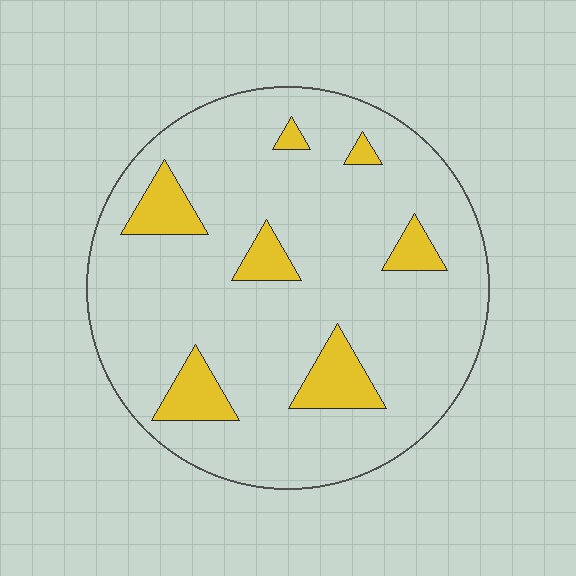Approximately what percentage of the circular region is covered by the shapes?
Approximately 15%.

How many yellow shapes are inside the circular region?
7.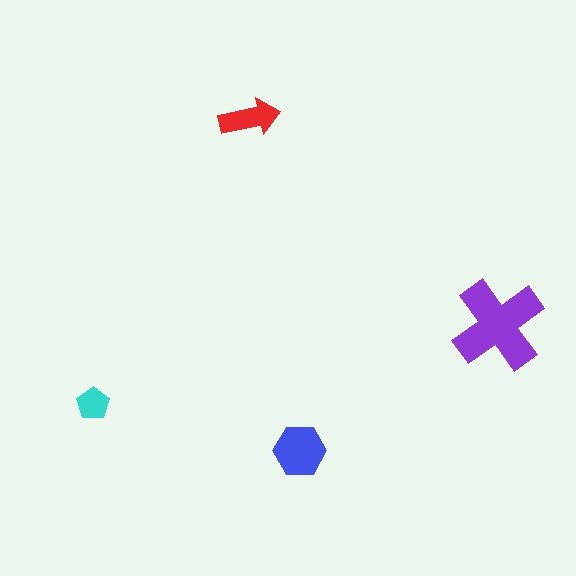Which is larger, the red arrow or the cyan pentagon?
The red arrow.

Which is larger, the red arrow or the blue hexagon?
The blue hexagon.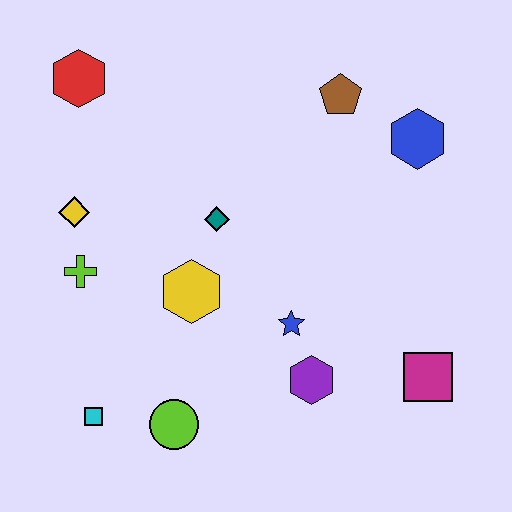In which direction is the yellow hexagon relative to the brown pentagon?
The yellow hexagon is below the brown pentagon.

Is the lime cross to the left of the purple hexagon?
Yes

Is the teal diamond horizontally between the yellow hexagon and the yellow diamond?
No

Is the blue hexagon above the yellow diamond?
Yes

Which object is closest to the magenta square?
The purple hexagon is closest to the magenta square.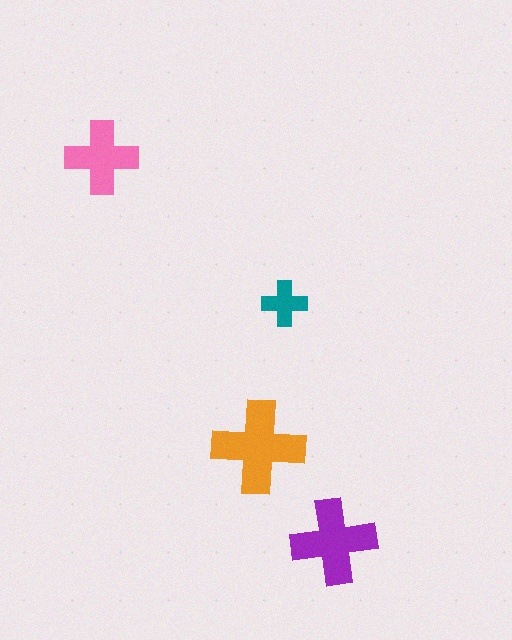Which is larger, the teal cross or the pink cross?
The pink one.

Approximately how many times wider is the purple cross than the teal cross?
About 2 times wider.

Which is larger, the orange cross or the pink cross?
The orange one.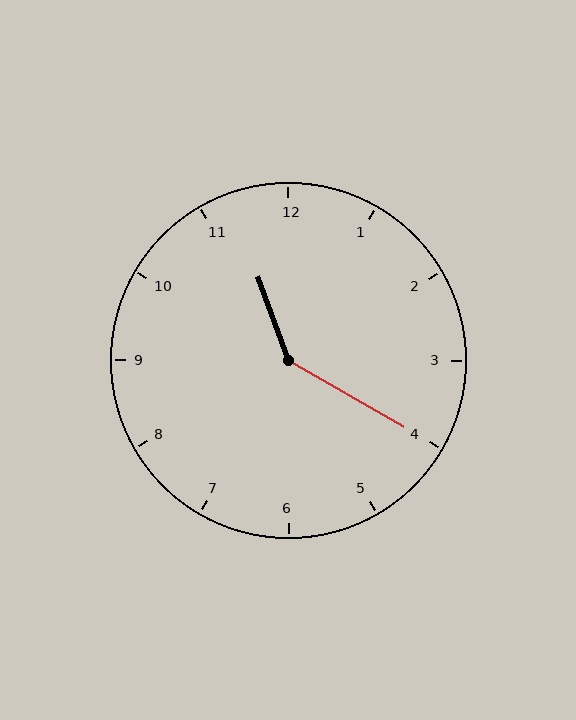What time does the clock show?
11:20.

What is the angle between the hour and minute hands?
Approximately 140 degrees.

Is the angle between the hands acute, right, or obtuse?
It is obtuse.